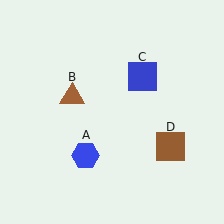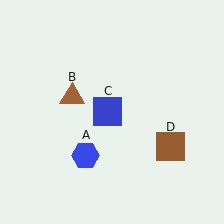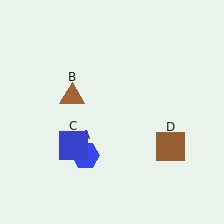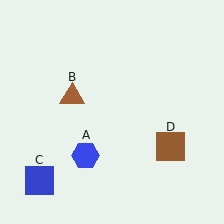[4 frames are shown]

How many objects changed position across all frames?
1 object changed position: blue square (object C).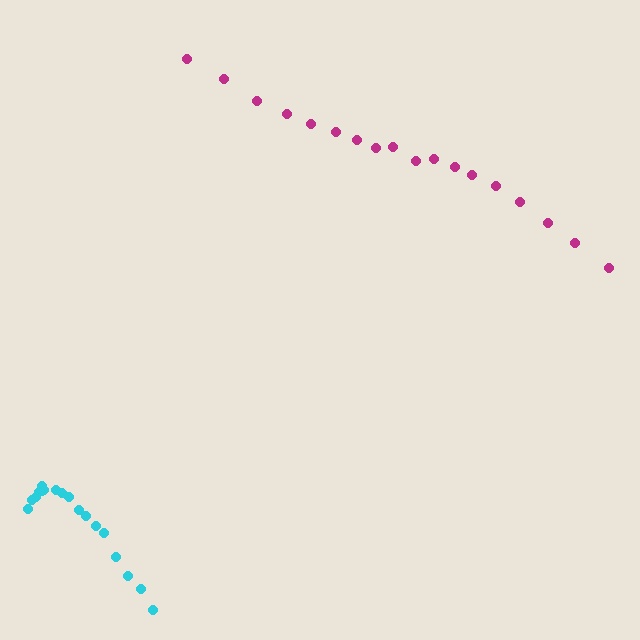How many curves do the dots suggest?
There are 2 distinct paths.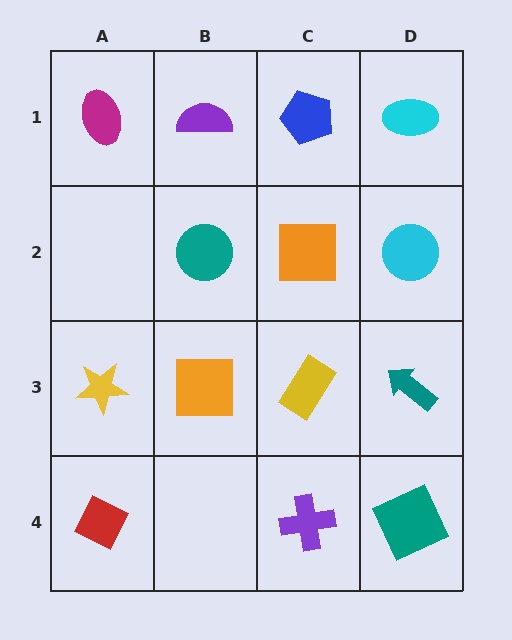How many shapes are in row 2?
3 shapes.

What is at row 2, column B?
A teal circle.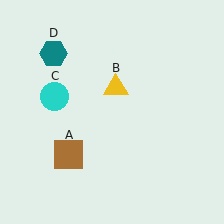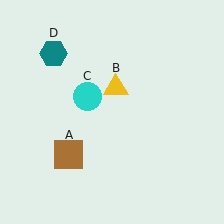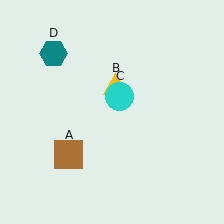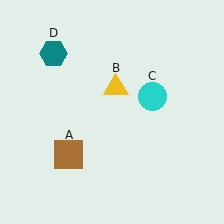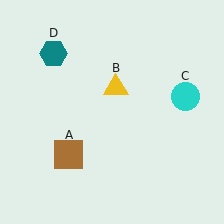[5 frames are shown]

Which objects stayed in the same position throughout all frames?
Brown square (object A) and yellow triangle (object B) and teal hexagon (object D) remained stationary.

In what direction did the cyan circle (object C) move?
The cyan circle (object C) moved right.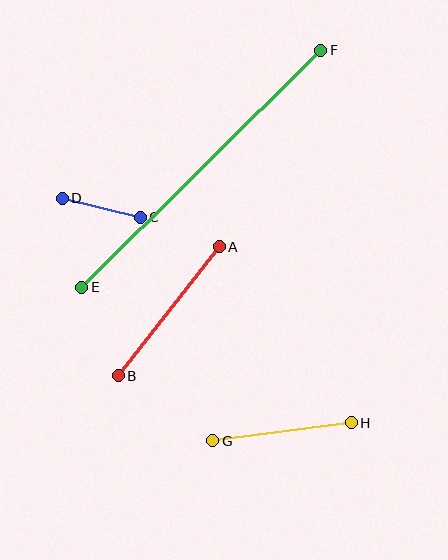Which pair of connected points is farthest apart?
Points E and F are farthest apart.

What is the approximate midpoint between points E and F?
The midpoint is at approximately (201, 169) pixels.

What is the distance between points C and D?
The distance is approximately 80 pixels.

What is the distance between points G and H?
The distance is approximately 140 pixels.